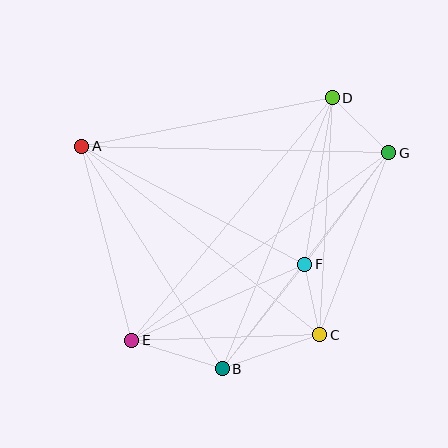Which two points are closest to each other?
Points C and F are closest to each other.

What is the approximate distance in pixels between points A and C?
The distance between A and C is approximately 303 pixels.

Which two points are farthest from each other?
Points E and G are farthest from each other.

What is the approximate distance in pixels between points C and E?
The distance between C and E is approximately 188 pixels.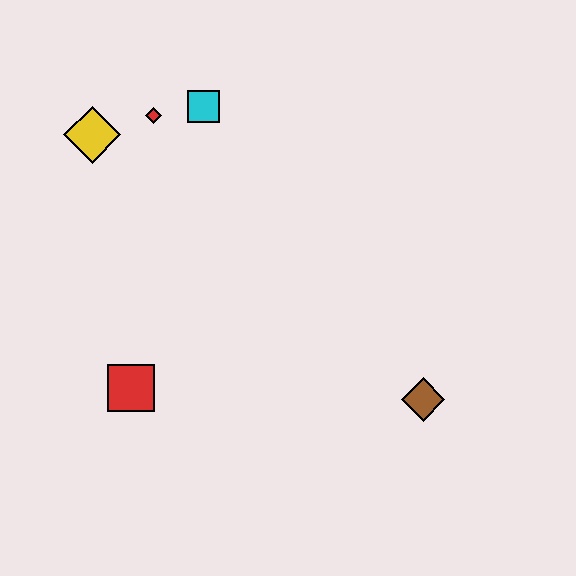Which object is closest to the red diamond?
The cyan square is closest to the red diamond.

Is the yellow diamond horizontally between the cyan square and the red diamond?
No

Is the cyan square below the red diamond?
No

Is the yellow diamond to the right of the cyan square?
No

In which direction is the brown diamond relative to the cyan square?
The brown diamond is below the cyan square.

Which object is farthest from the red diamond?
The brown diamond is farthest from the red diamond.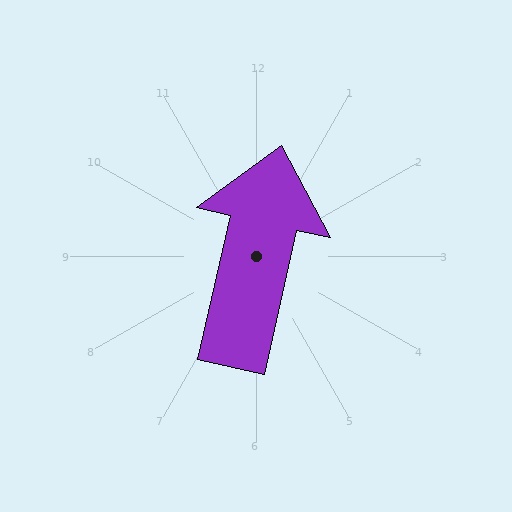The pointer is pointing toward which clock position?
Roughly 12 o'clock.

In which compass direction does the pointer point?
North.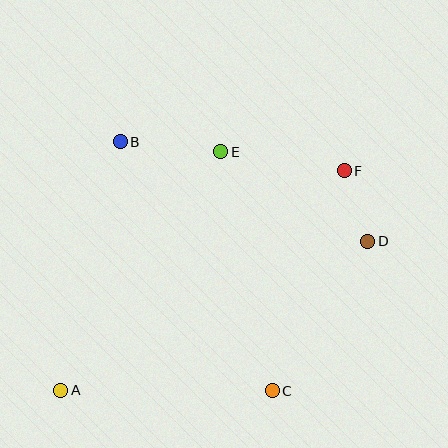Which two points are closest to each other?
Points D and F are closest to each other.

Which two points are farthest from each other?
Points A and F are farthest from each other.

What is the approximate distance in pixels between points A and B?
The distance between A and B is approximately 256 pixels.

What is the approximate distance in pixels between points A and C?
The distance between A and C is approximately 212 pixels.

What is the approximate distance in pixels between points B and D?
The distance between B and D is approximately 267 pixels.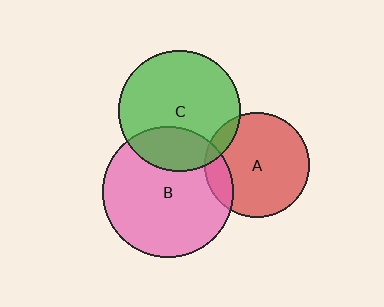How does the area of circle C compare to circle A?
Approximately 1.3 times.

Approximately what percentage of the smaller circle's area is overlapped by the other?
Approximately 10%.